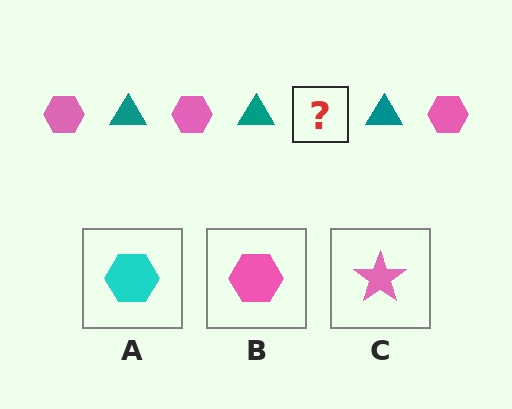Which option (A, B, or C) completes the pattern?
B.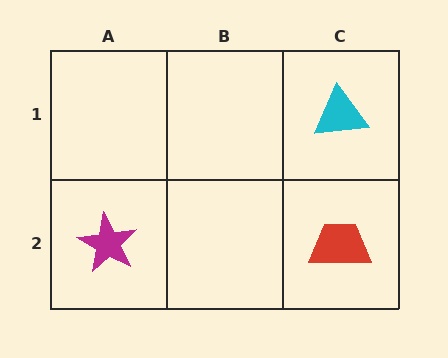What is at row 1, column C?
A cyan triangle.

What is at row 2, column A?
A magenta star.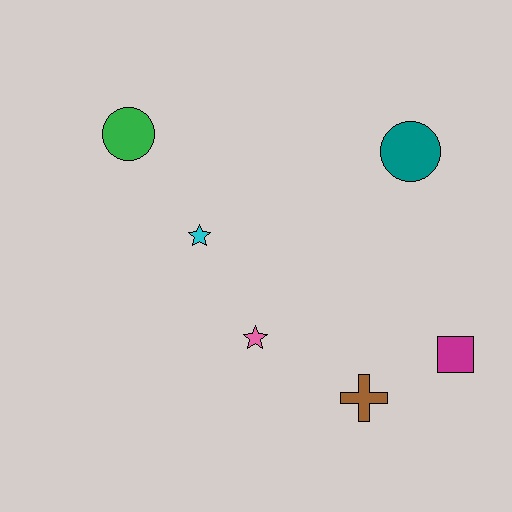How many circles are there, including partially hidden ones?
There are 2 circles.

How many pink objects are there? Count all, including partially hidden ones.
There is 1 pink object.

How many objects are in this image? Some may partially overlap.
There are 6 objects.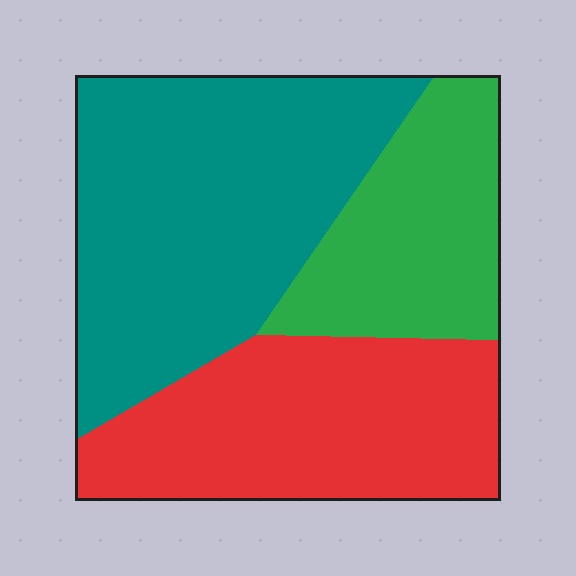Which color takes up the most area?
Teal, at roughly 45%.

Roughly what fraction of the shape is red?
Red takes up between a quarter and a half of the shape.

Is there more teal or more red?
Teal.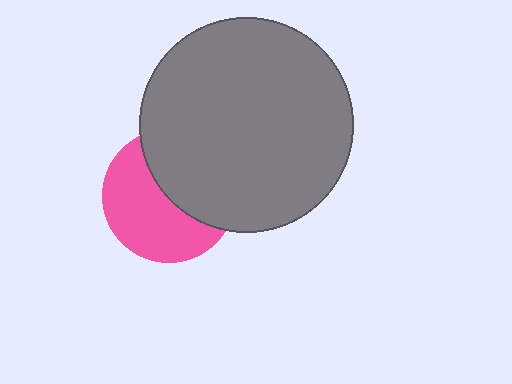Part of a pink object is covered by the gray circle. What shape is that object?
It is a circle.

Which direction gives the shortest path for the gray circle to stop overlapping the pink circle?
Moving toward the upper-right gives the shortest separation.